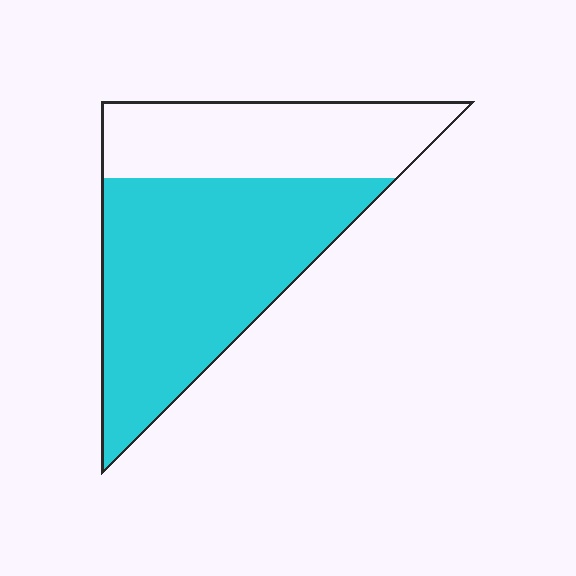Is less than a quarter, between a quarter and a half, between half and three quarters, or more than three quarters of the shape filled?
Between half and three quarters.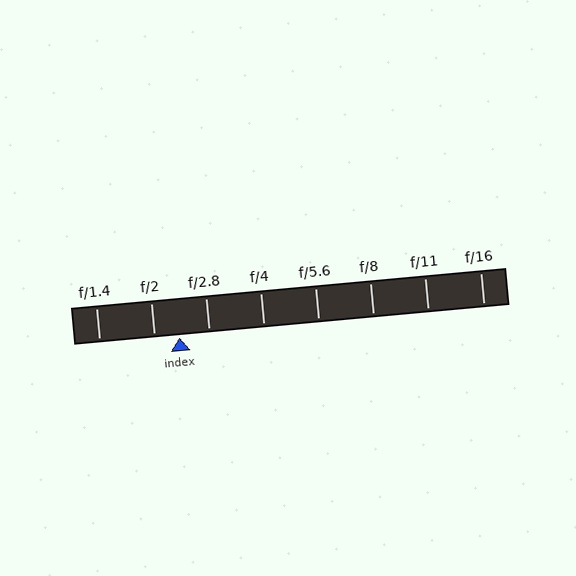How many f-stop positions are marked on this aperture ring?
There are 8 f-stop positions marked.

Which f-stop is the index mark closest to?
The index mark is closest to f/2.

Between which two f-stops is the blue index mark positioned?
The index mark is between f/2 and f/2.8.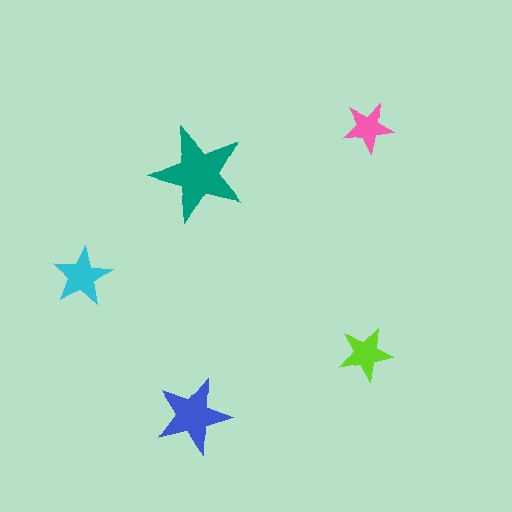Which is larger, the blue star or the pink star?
The blue one.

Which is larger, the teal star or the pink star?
The teal one.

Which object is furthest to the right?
The lime star is rightmost.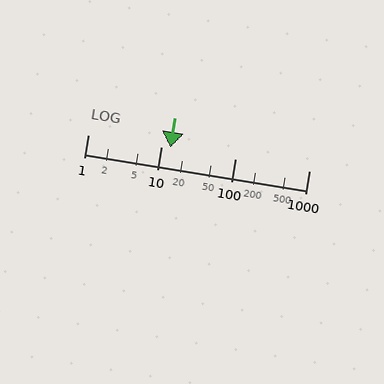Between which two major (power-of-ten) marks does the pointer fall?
The pointer is between 10 and 100.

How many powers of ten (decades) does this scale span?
The scale spans 3 decades, from 1 to 1000.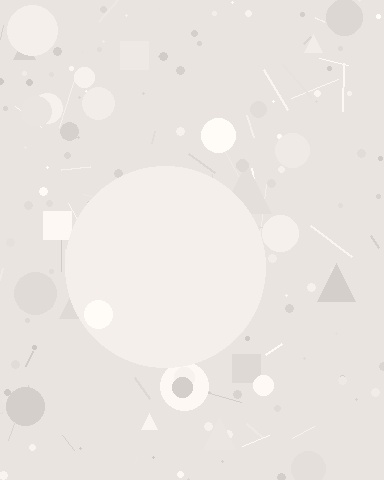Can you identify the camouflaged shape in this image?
The camouflaged shape is a circle.